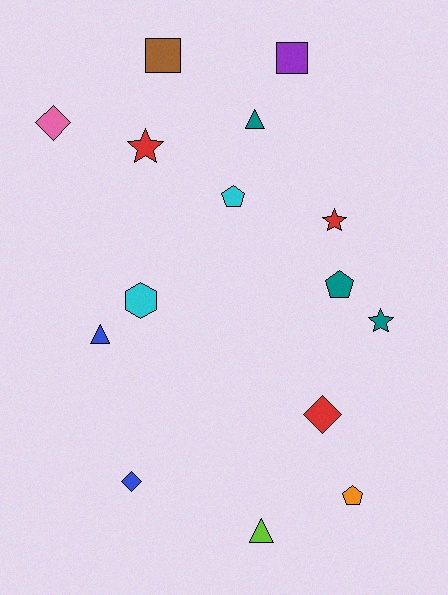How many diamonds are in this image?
There are 3 diamonds.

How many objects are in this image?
There are 15 objects.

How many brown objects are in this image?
There is 1 brown object.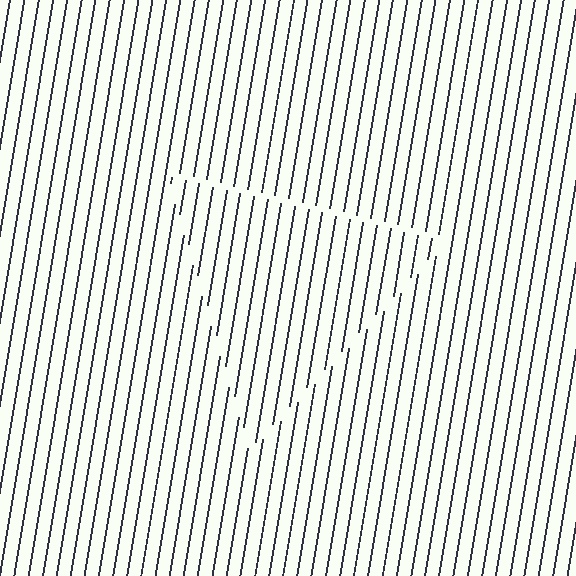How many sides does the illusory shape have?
3 sides — the line-ends trace a triangle.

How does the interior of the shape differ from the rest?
The interior of the shape contains the same grating, shifted by half a period — the contour is defined by the phase discontinuity where line-ends from the inner and outer gratings abut.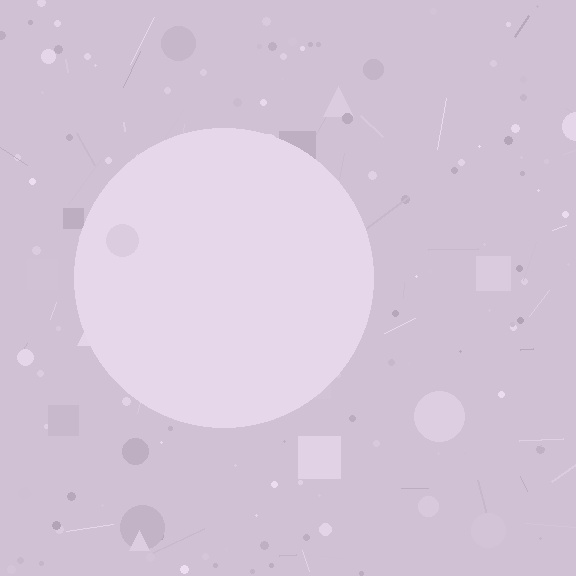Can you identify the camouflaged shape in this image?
The camouflaged shape is a circle.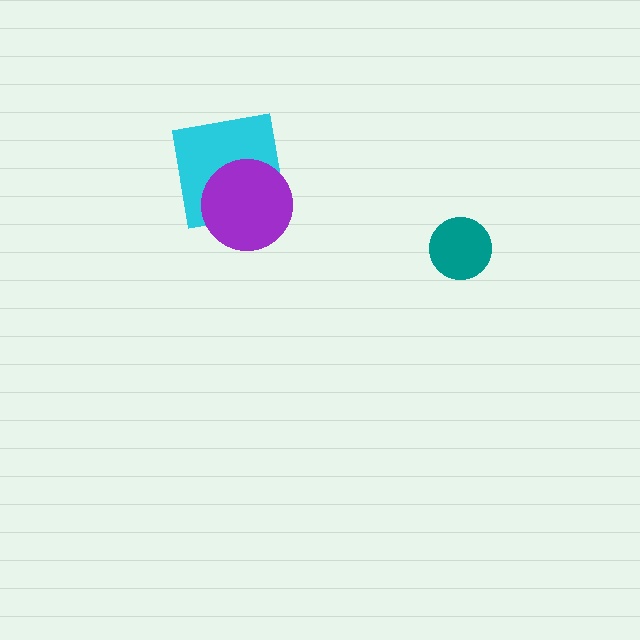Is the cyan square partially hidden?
Yes, it is partially covered by another shape.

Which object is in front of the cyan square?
The purple circle is in front of the cyan square.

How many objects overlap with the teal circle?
0 objects overlap with the teal circle.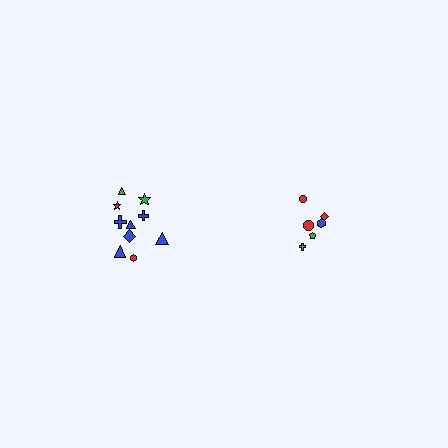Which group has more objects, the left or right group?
The left group.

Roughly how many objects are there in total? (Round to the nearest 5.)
Roughly 15 objects in total.